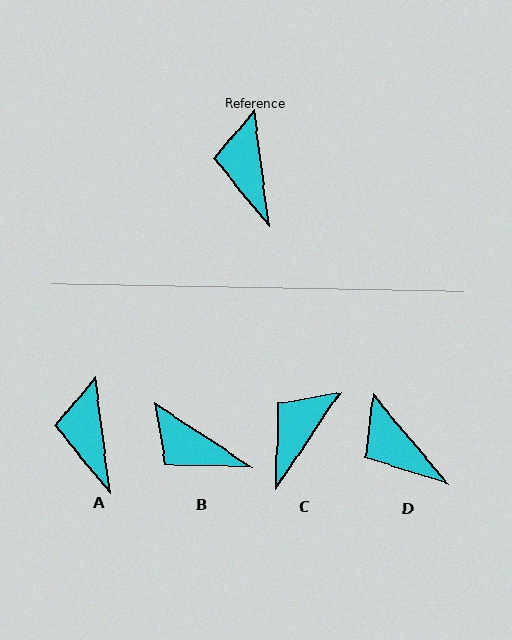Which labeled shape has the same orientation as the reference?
A.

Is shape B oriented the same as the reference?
No, it is off by about 49 degrees.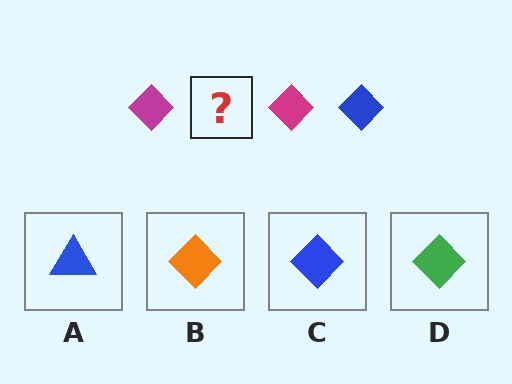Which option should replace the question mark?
Option C.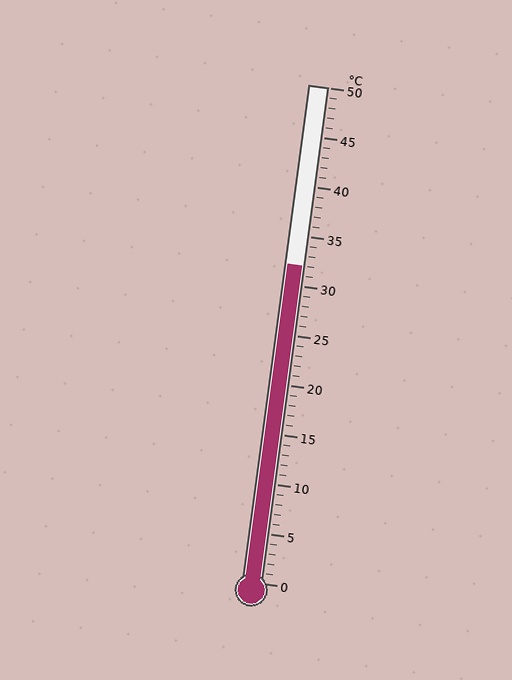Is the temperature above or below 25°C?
The temperature is above 25°C.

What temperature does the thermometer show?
The thermometer shows approximately 32°C.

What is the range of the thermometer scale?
The thermometer scale ranges from 0°C to 50°C.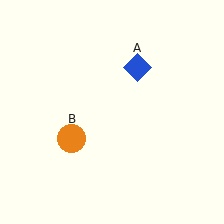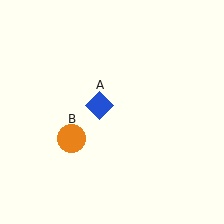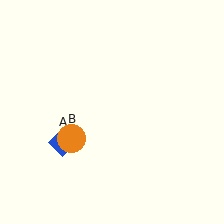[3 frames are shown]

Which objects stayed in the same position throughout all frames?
Orange circle (object B) remained stationary.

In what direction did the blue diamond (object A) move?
The blue diamond (object A) moved down and to the left.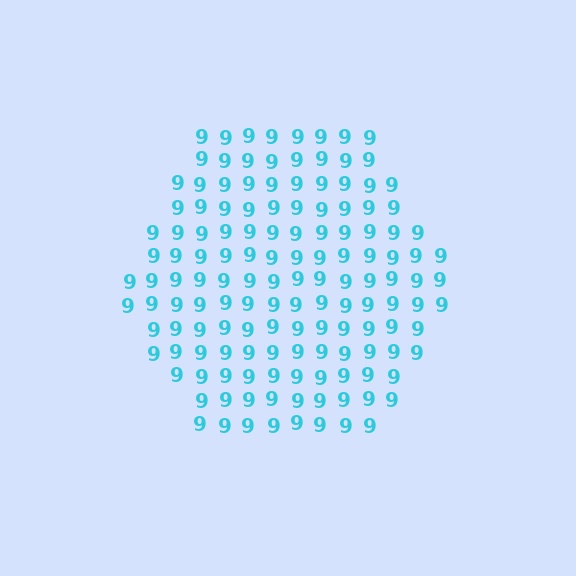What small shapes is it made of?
It is made of small digit 9's.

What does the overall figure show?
The overall figure shows a hexagon.